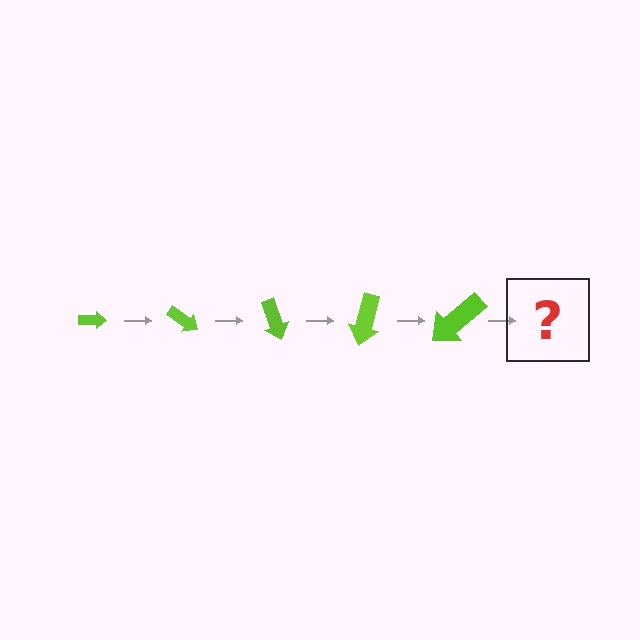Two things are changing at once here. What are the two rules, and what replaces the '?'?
The two rules are that the arrow grows larger each step and it rotates 35 degrees each step. The '?' should be an arrow, larger than the previous one and rotated 175 degrees from the start.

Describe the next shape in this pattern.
It should be an arrow, larger than the previous one and rotated 175 degrees from the start.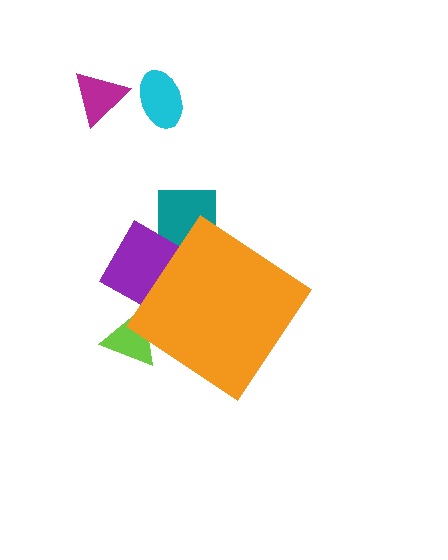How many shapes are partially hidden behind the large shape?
3 shapes are partially hidden.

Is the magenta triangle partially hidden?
No, the magenta triangle is fully visible.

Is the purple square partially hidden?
Yes, the purple square is partially hidden behind the orange diamond.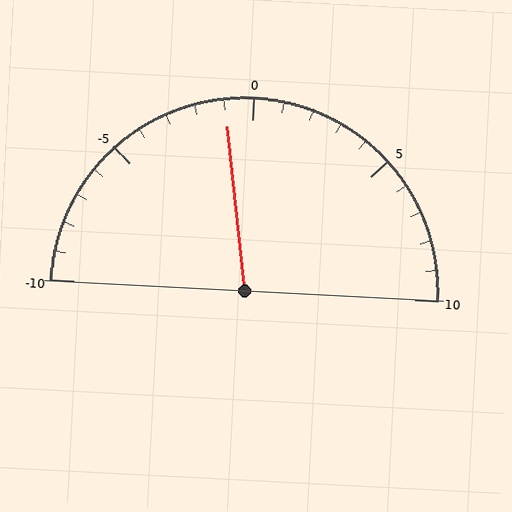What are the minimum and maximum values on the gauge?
The gauge ranges from -10 to 10.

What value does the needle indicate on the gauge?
The needle indicates approximately -1.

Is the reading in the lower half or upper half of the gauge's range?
The reading is in the lower half of the range (-10 to 10).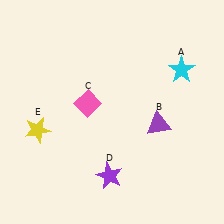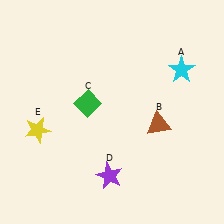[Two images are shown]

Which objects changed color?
B changed from purple to brown. C changed from pink to green.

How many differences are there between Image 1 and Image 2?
There are 2 differences between the two images.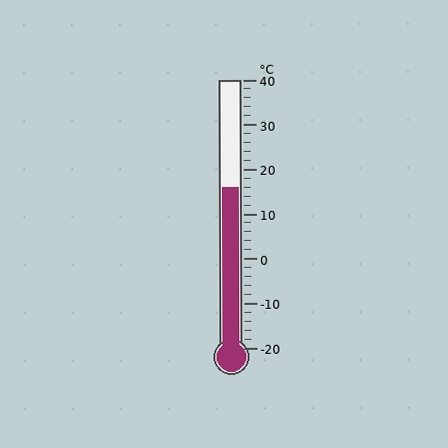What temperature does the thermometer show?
The thermometer shows approximately 16°C.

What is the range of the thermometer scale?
The thermometer scale ranges from -20°C to 40°C.